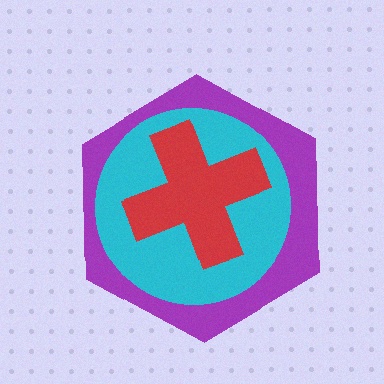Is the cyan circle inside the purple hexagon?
Yes.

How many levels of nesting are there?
3.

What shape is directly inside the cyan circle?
The red cross.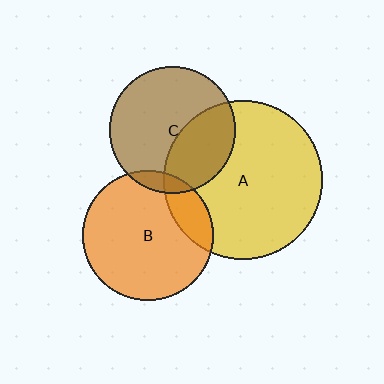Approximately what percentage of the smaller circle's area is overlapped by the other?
Approximately 35%.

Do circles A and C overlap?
Yes.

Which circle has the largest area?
Circle A (yellow).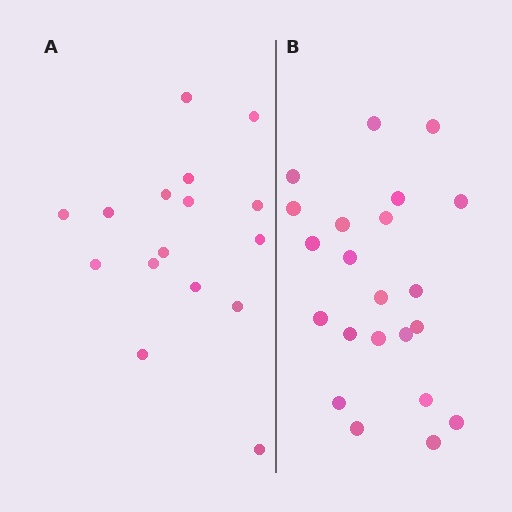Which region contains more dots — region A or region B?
Region B (the right region) has more dots.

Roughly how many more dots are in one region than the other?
Region B has about 6 more dots than region A.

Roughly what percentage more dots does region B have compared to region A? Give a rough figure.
About 40% more.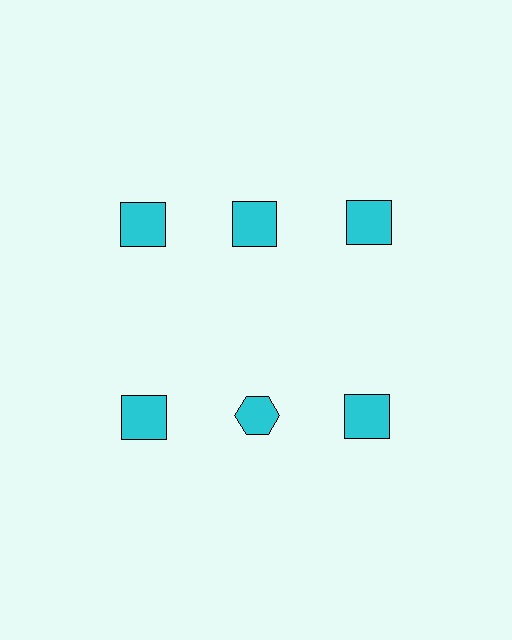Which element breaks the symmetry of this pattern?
The cyan hexagon in the second row, second from left column breaks the symmetry. All other shapes are cyan squares.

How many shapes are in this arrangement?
There are 6 shapes arranged in a grid pattern.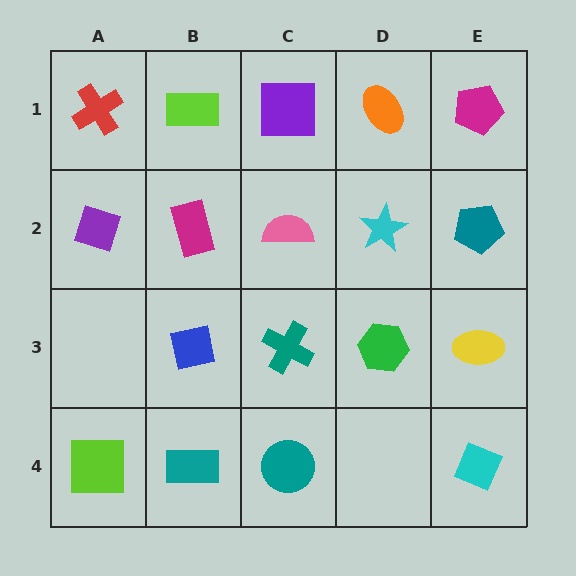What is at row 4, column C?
A teal circle.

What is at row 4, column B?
A teal rectangle.